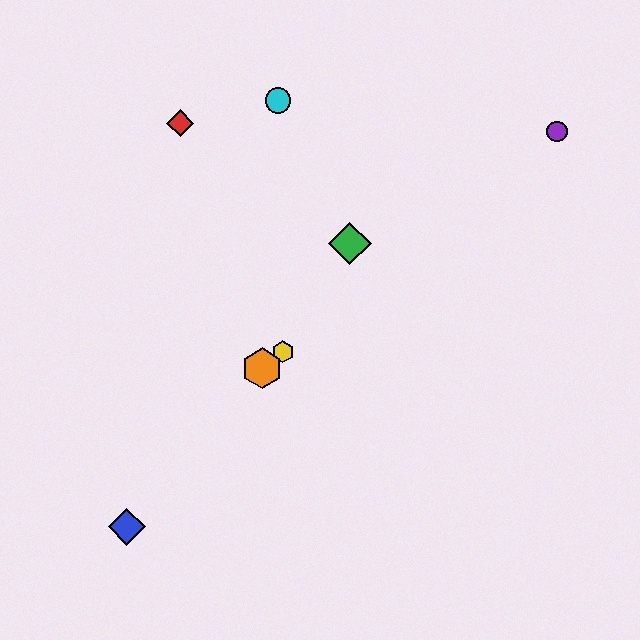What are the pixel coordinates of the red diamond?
The red diamond is at (180, 123).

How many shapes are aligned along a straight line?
3 shapes (the yellow hexagon, the purple circle, the orange hexagon) are aligned along a straight line.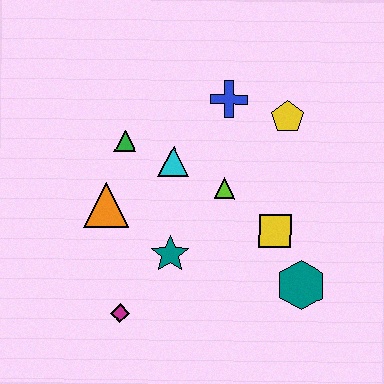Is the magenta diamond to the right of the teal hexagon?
No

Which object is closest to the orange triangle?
The green triangle is closest to the orange triangle.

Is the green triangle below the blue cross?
Yes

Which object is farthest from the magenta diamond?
The yellow pentagon is farthest from the magenta diamond.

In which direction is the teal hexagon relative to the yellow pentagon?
The teal hexagon is below the yellow pentagon.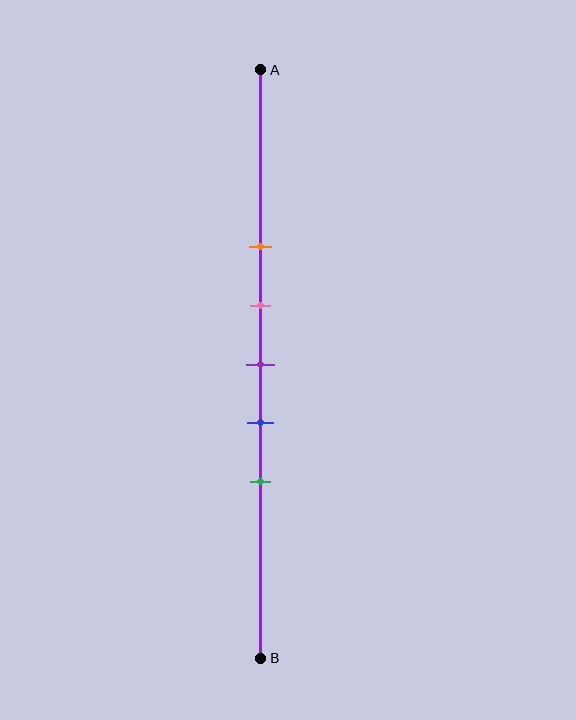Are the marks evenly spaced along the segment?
Yes, the marks are approximately evenly spaced.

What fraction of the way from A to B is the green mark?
The green mark is approximately 70% (0.7) of the way from A to B.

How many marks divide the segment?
There are 5 marks dividing the segment.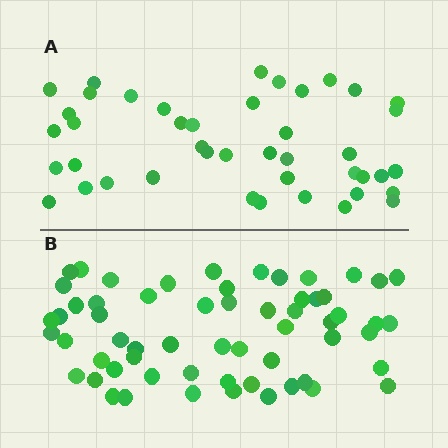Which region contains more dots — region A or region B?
Region B (the bottom region) has more dots.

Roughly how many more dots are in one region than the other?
Region B has approximately 15 more dots than region A.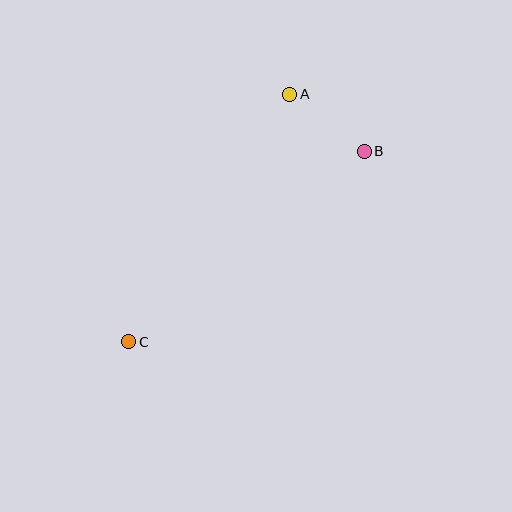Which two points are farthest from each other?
Points B and C are farthest from each other.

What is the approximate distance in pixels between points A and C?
The distance between A and C is approximately 295 pixels.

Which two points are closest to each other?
Points A and B are closest to each other.